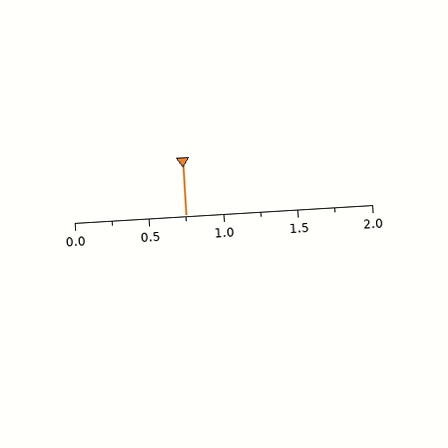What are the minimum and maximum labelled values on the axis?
The axis runs from 0.0 to 2.0.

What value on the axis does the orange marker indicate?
The marker indicates approximately 0.75.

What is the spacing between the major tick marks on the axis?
The major ticks are spaced 0.5 apart.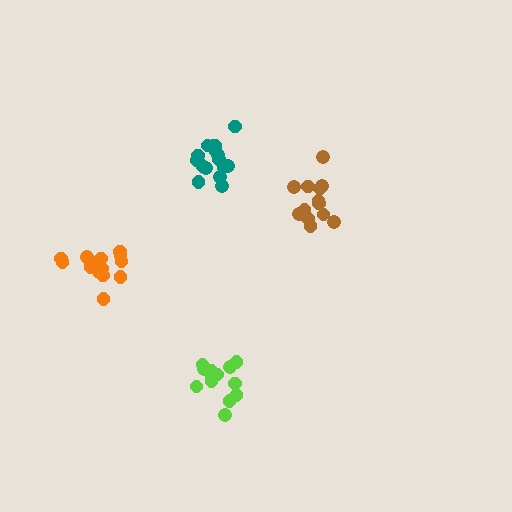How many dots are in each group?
Group 1: 13 dots, Group 2: 17 dots, Group 3: 15 dots, Group 4: 13 dots (58 total).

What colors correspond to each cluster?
The clusters are colored: brown, teal, orange, lime.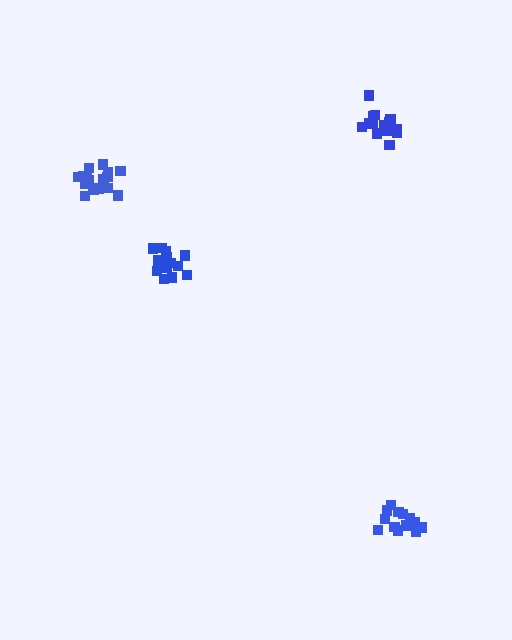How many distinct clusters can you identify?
There are 4 distinct clusters.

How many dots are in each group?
Group 1: 17 dots, Group 2: 18 dots, Group 3: 14 dots, Group 4: 13 dots (62 total).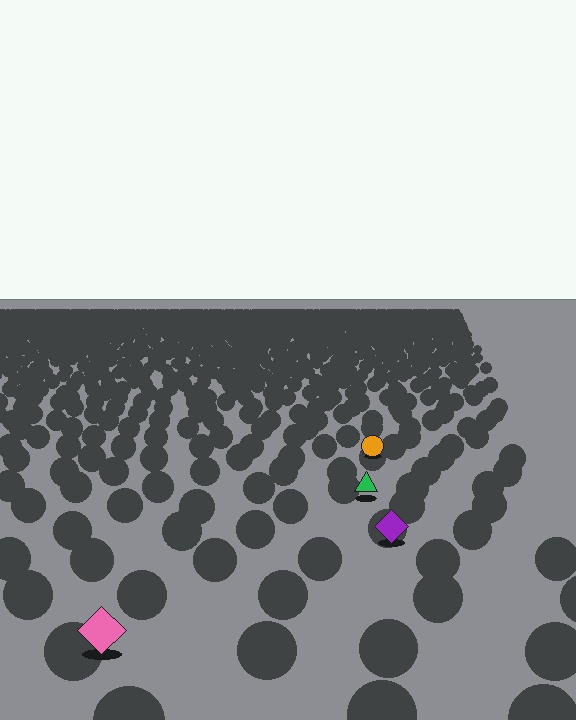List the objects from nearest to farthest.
From nearest to farthest: the pink diamond, the purple diamond, the green triangle, the orange circle.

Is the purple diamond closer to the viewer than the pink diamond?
No. The pink diamond is closer — you can tell from the texture gradient: the ground texture is coarser near it.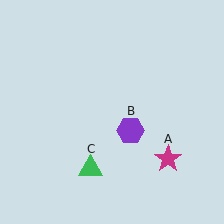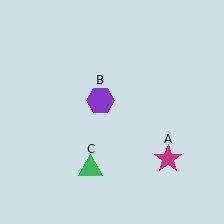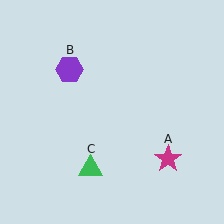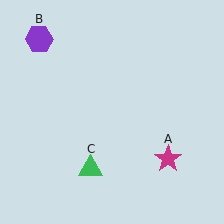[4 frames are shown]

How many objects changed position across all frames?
1 object changed position: purple hexagon (object B).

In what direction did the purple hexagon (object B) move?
The purple hexagon (object B) moved up and to the left.